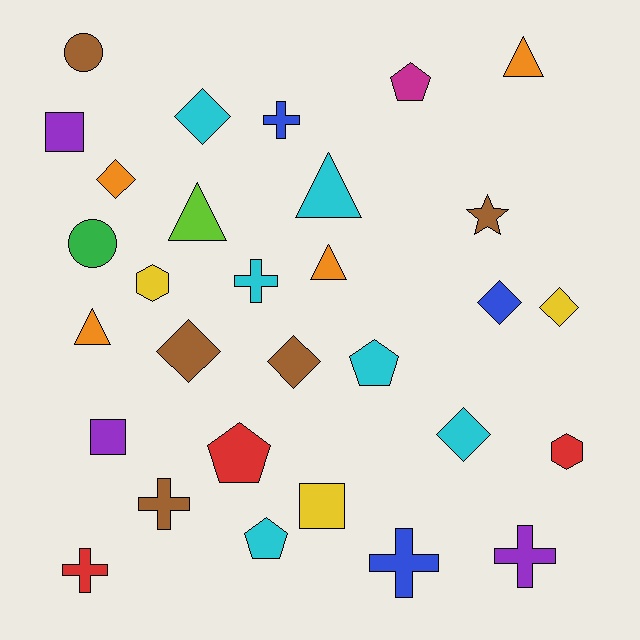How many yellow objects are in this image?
There are 3 yellow objects.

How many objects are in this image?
There are 30 objects.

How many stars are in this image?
There is 1 star.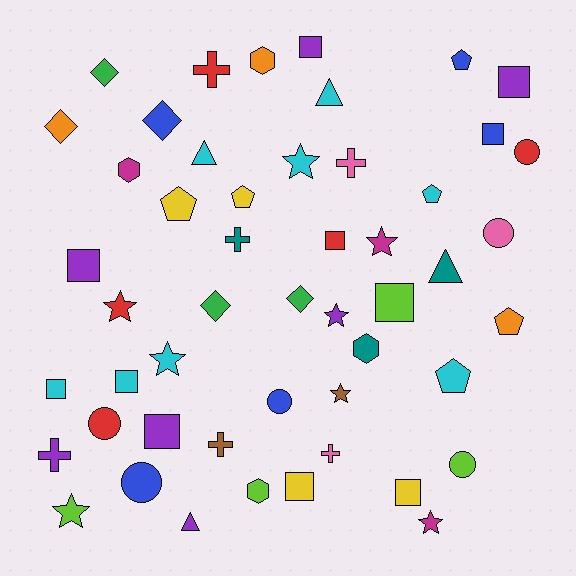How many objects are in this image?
There are 50 objects.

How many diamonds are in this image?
There are 5 diamonds.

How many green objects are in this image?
There are 3 green objects.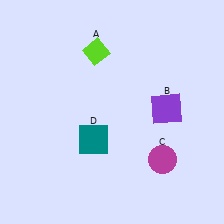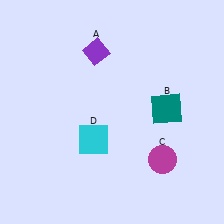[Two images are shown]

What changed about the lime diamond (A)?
In Image 1, A is lime. In Image 2, it changed to purple.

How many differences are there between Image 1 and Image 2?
There are 3 differences between the two images.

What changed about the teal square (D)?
In Image 1, D is teal. In Image 2, it changed to cyan.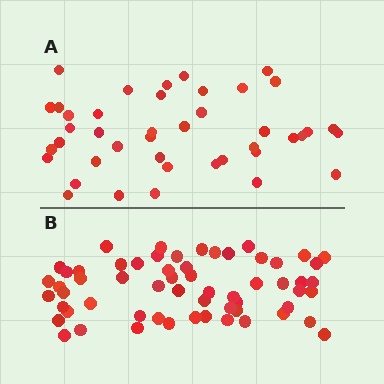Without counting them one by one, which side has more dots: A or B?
Region B (the bottom region) has more dots.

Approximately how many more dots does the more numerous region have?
Region B has approximately 20 more dots than region A.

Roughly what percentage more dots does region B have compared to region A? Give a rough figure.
About 45% more.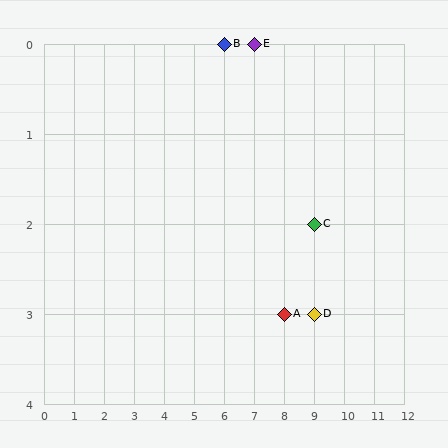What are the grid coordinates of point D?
Point D is at grid coordinates (9, 3).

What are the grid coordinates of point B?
Point B is at grid coordinates (6, 0).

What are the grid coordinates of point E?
Point E is at grid coordinates (7, 0).